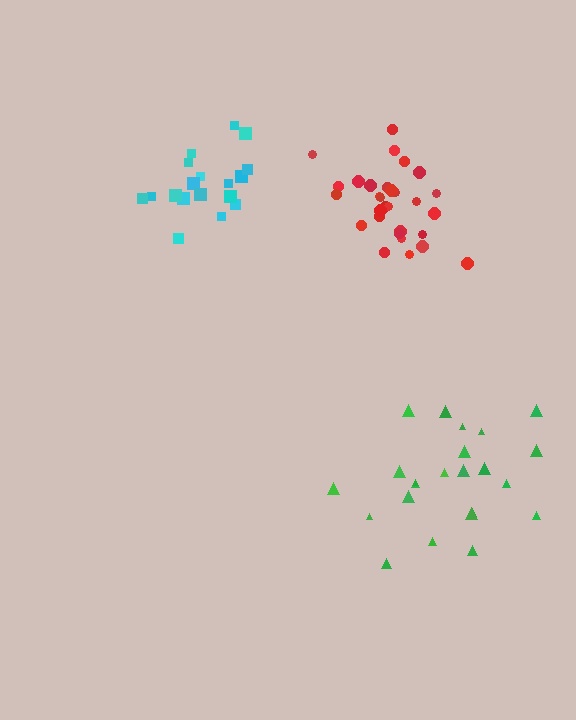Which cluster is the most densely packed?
Red.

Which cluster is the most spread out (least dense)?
Green.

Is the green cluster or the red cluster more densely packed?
Red.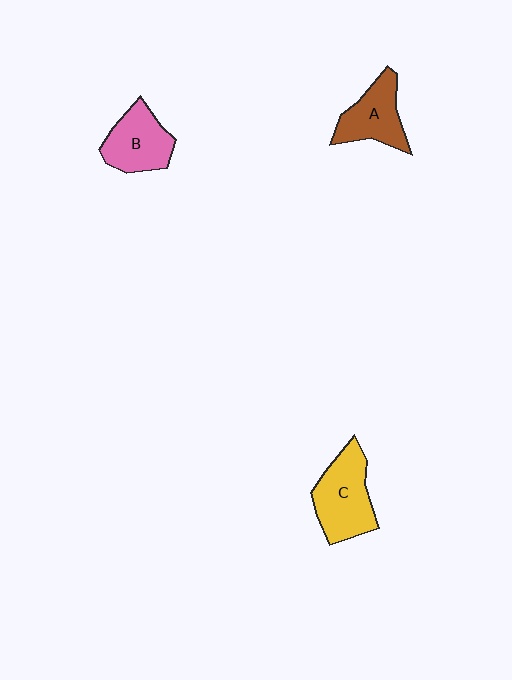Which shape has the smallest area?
Shape A (brown).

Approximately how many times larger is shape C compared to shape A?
Approximately 1.3 times.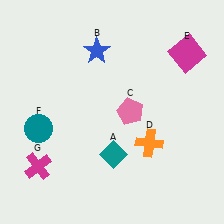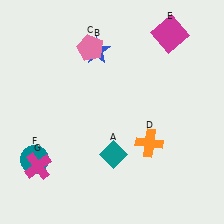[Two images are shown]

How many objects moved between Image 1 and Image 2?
3 objects moved between the two images.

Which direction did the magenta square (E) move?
The magenta square (E) moved up.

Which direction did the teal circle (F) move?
The teal circle (F) moved down.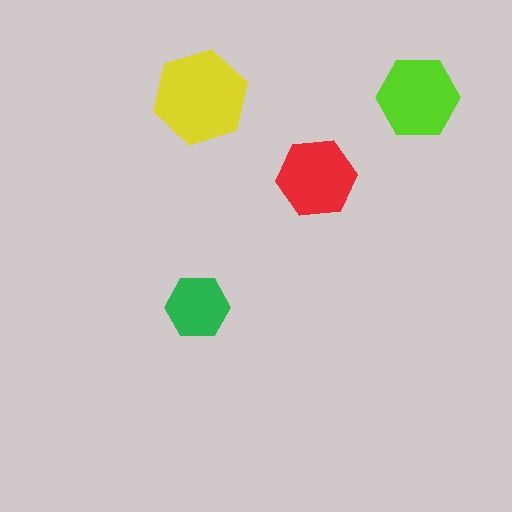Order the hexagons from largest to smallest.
the yellow one, the lime one, the red one, the green one.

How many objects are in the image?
There are 4 objects in the image.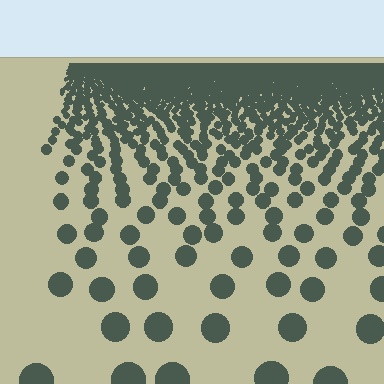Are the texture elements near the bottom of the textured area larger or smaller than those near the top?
Larger. Near the bottom, elements are closer to the viewer and appear at a bigger on-screen size.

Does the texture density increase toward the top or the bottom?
Density increases toward the top.